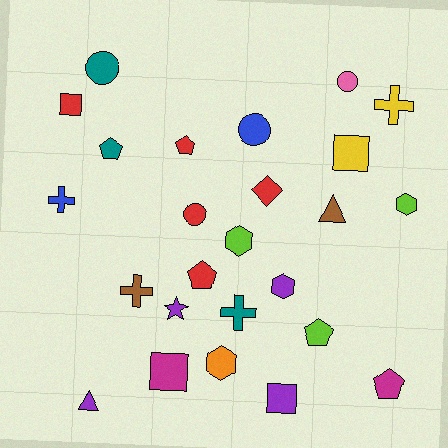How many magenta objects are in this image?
There are 2 magenta objects.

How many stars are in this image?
There is 1 star.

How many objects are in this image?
There are 25 objects.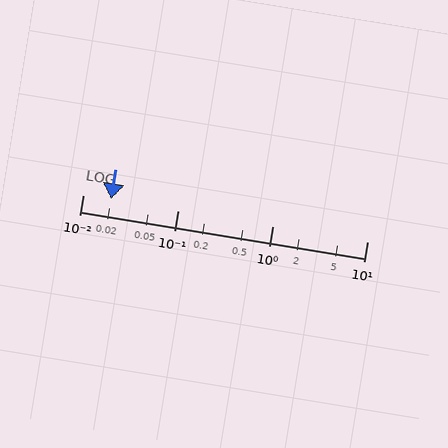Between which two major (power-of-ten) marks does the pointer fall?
The pointer is between 0.01 and 0.1.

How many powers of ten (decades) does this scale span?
The scale spans 3 decades, from 0.01 to 10.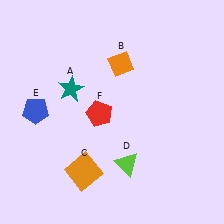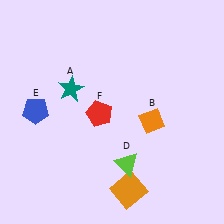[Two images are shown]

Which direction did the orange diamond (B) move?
The orange diamond (B) moved down.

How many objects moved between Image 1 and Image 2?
2 objects moved between the two images.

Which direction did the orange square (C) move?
The orange square (C) moved right.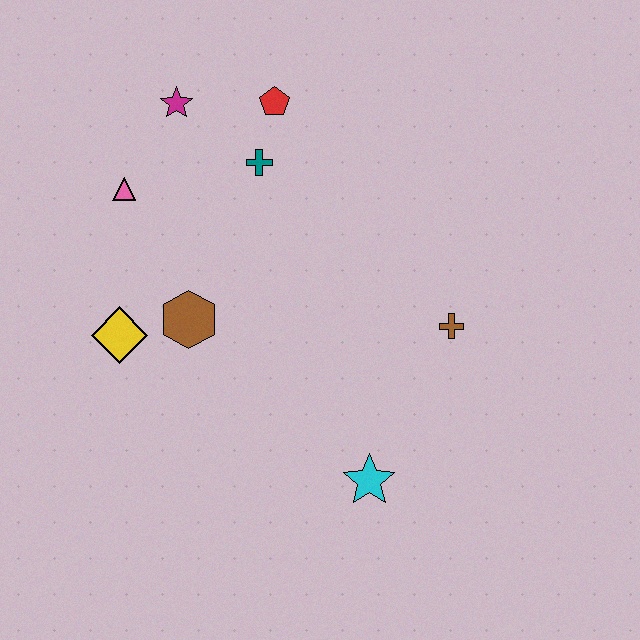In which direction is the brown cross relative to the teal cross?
The brown cross is to the right of the teal cross.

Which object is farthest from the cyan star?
The magenta star is farthest from the cyan star.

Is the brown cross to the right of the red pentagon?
Yes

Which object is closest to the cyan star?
The brown cross is closest to the cyan star.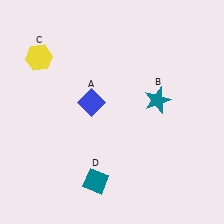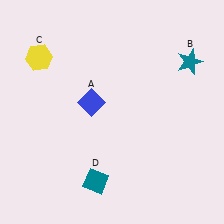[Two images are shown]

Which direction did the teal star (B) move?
The teal star (B) moved up.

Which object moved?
The teal star (B) moved up.